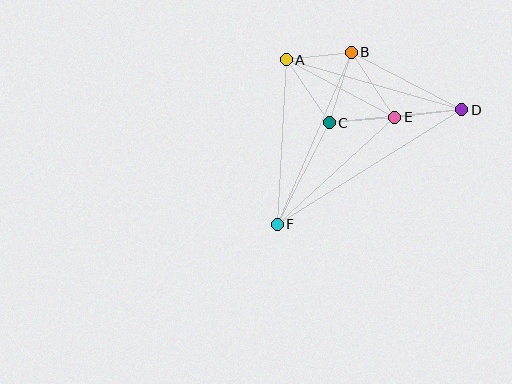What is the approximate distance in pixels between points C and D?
The distance between C and D is approximately 133 pixels.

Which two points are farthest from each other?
Points D and F are farthest from each other.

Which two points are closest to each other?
Points A and B are closest to each other.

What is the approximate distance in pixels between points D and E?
The distance between D and E is approximately 68 pixels.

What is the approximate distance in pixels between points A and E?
The distance between A and E is approximately 123 pixels.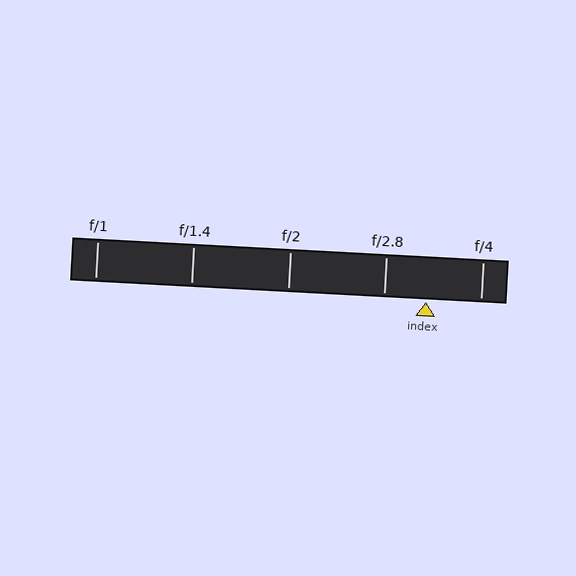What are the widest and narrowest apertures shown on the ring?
The widest aperture shown is f/1 and the narrowest is f/4.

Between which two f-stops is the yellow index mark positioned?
The index mark is between f/2.8 and f/4.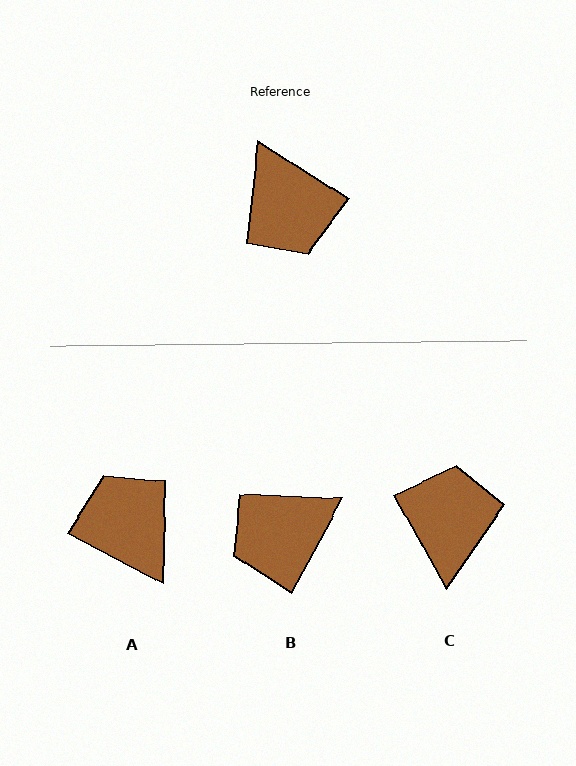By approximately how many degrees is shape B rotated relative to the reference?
Approximately 86 degrees clockwise.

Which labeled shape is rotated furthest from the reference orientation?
A, about 175 degrees away.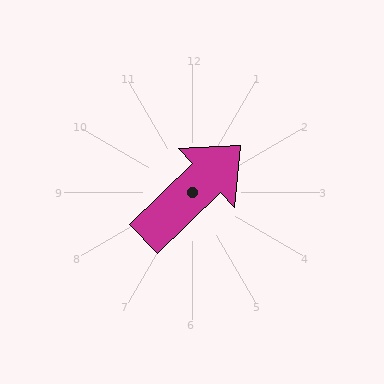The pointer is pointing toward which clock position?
Roughly 2 o'clock.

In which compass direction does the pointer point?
Northeast.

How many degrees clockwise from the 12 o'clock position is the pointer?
Approximately 46 degrees.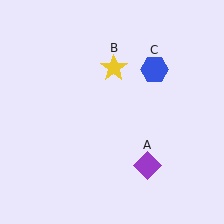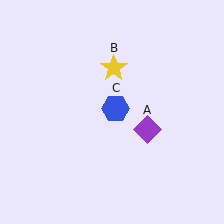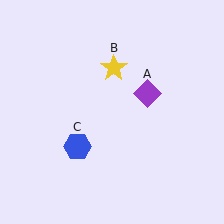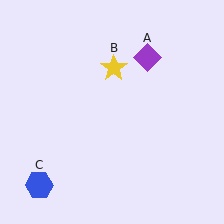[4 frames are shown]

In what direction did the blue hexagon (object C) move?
The blue hexagon (object C) moved down and to the left.